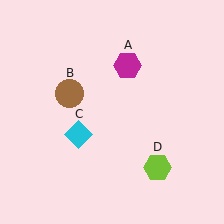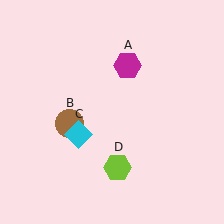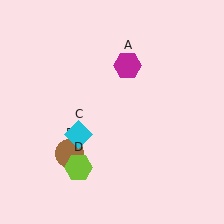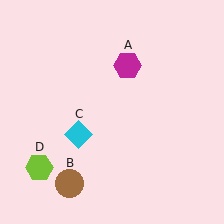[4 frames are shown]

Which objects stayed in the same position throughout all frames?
Magenta hexagon (object A) and cyan diamond (object C) remained stationary.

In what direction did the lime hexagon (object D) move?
The lime hexagon (object D) moved left.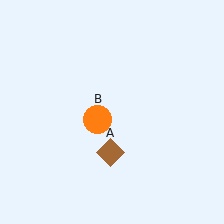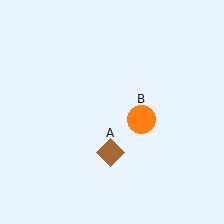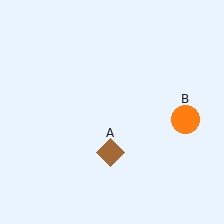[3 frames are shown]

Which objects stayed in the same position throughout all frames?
Brown diamond (object A) remained stationary.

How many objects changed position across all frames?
1 object changed position: orange circle (object B).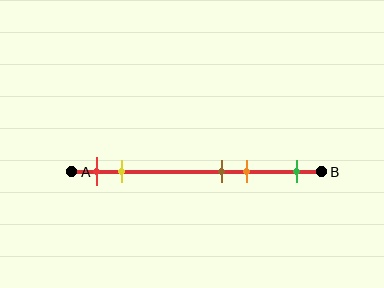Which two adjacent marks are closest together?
The brown and orange marks are the closest adjacent pair.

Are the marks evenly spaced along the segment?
No, the marks are not evenly spaced.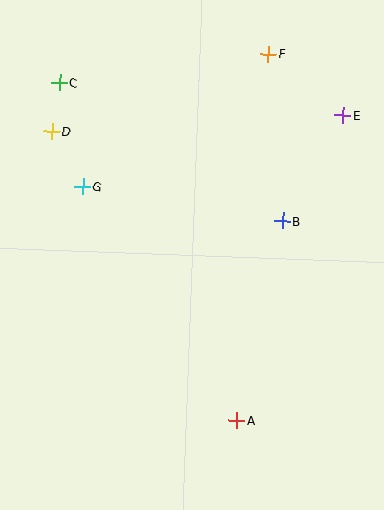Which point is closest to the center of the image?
Point B at (283, 221) is closest to the center.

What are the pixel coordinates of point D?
Point D is at (52, 132).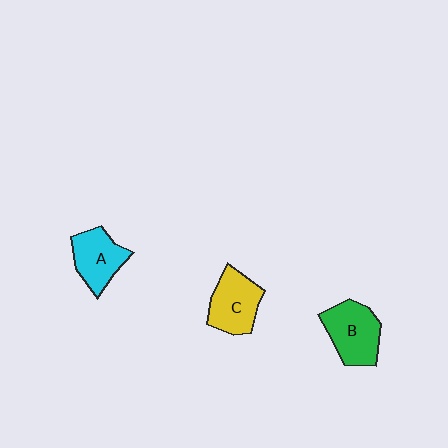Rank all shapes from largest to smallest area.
From largest to smallest: B (green), C (yellow), A (cyan).